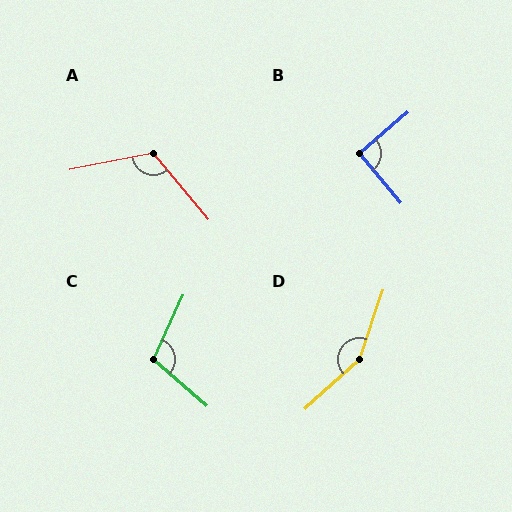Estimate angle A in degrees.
Approximately 118 degrees.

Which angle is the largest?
D, at approximately 151 degrees.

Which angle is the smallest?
B, at approximately 91 degrees.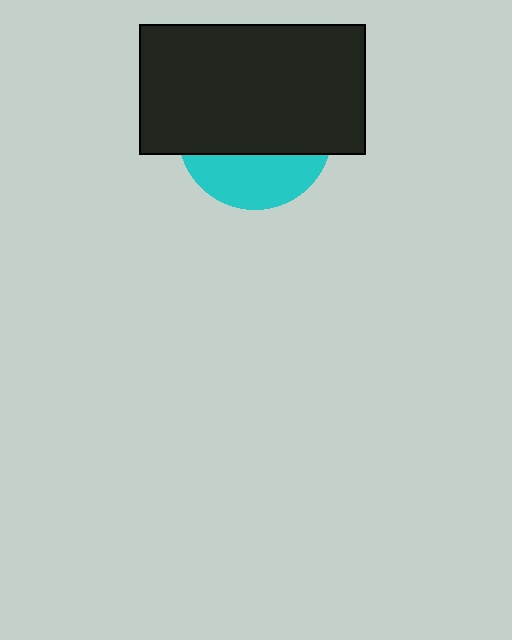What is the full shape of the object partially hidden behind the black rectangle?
The partially hidden object is a cyan circle.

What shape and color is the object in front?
The object in front is a black rectangle.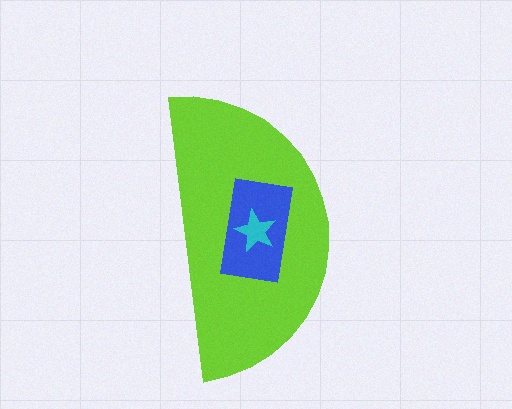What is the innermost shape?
The cyan star.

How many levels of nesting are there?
3.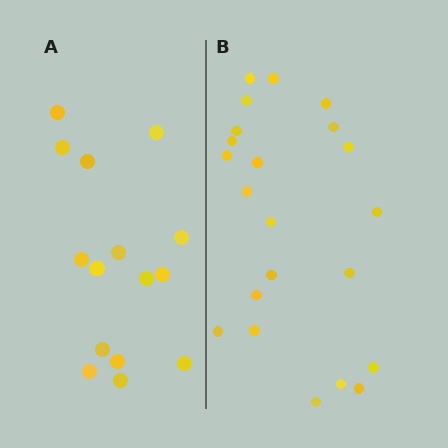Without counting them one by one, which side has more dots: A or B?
Region B (the right region) has more dots.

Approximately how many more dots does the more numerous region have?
Region B has roughly 8 or so more dots than region A.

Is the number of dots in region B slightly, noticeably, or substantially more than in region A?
Region B has substantially more. The ratio is roughly 1.5 to 1.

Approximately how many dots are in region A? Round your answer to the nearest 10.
About 20 dots. (The exact count is 15, which rounds to 20.)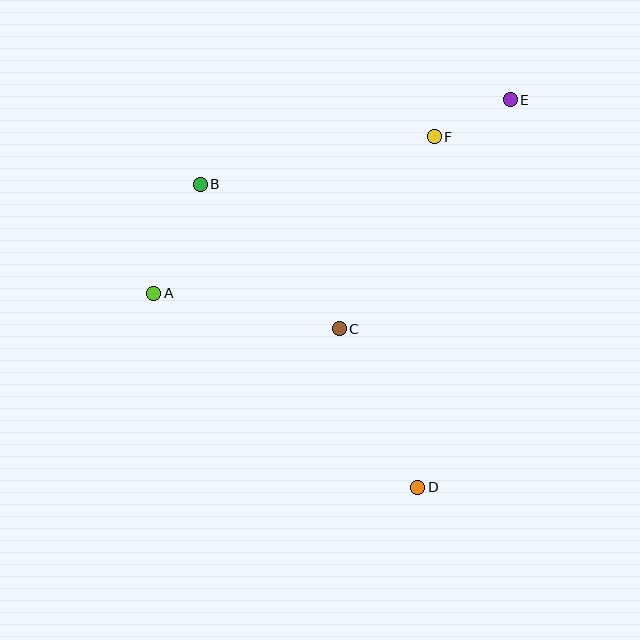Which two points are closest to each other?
Points E and F are closest to each other.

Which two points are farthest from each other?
Points A and E are farthest from each other.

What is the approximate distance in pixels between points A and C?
The distance between A and C is approximately 189 pixels.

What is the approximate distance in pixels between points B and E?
The distance between B and E is approximately 321 pixels.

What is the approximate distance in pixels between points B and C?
The distance between B and C is approximately 200 pixels.